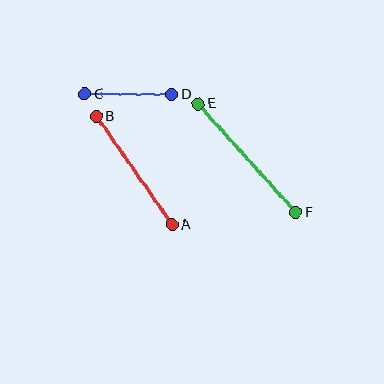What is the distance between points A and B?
The distance is approximately 132 pixels.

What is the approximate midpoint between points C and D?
The midpoint is at approximately (128, 94) pixels.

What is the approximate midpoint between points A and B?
The midpoint is at approximately (134, 171) pixels.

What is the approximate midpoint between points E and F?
The midpoint is at approximately (247, 158) pixels.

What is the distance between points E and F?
The distance is approximately 146 pixels.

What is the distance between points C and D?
The distance is approximately 87 pixels.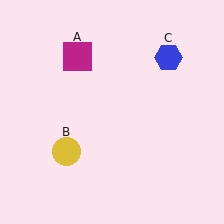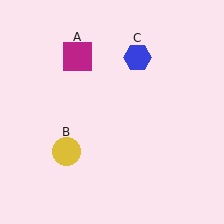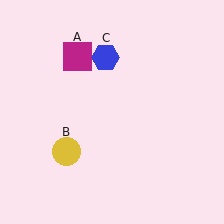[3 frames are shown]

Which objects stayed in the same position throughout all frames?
Magenta square (object A) and yellow circle (object B) remained stationary.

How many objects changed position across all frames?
1 object changed position: blue hexagon (object C).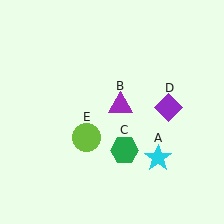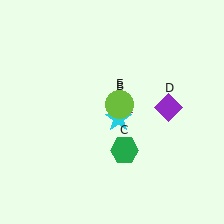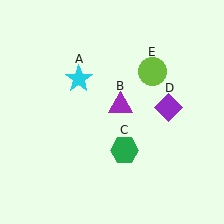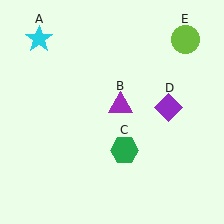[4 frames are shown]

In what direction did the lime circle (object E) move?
The lime circle (object E) moved up and to the right.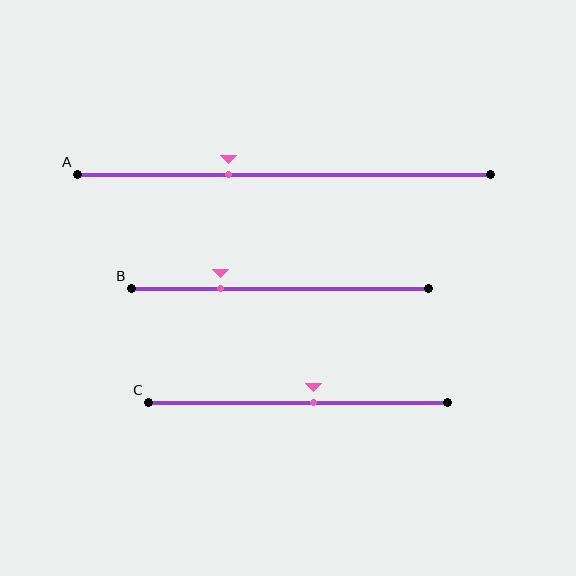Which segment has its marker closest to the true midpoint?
Segment C has its marker closest to the true midpoint.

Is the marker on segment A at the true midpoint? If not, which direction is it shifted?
No, the marker on segment A is shifted to the left by about 13% of the segment length.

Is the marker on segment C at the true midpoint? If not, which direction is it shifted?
No, the marker on segment C is shifted to the right by about 5% of the segment length.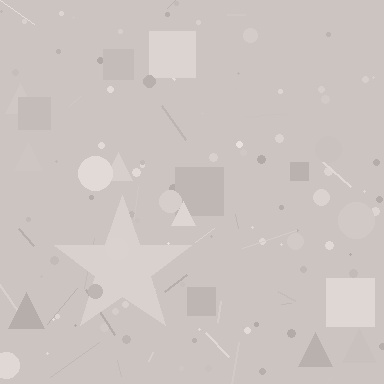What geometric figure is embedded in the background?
A star is embedded in the background.